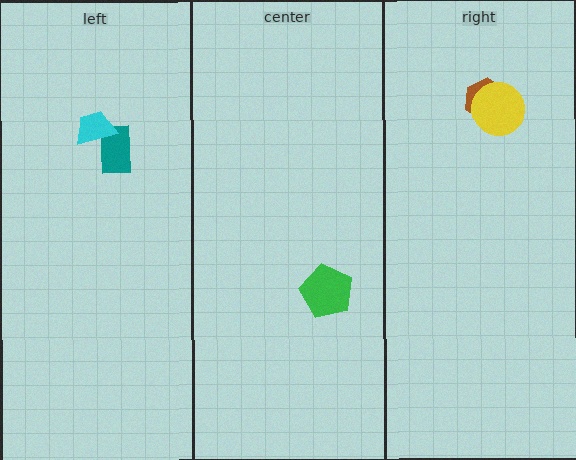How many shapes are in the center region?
1.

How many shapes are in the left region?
2.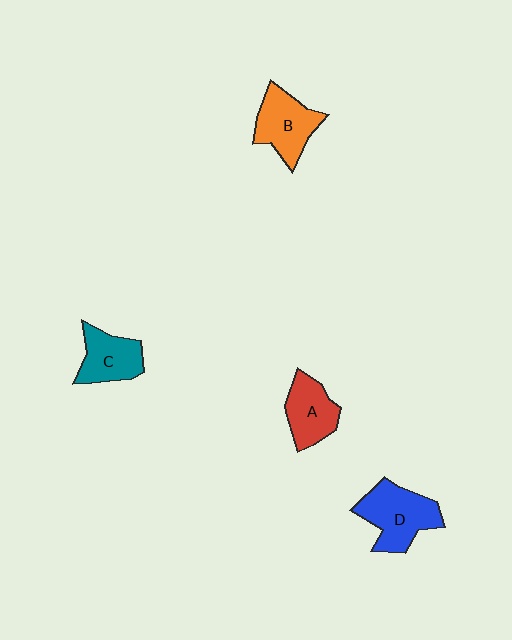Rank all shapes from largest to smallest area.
From largest to smallest: D (blue), B (orange), A (red), C (teal).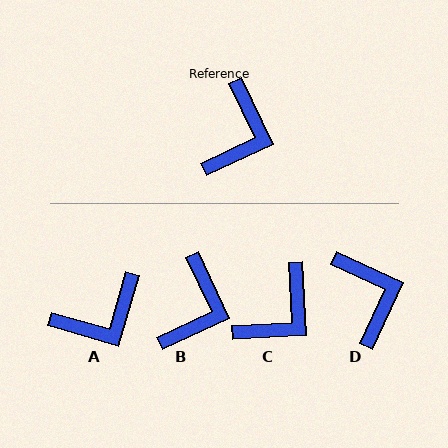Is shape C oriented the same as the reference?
No, it is off by about 22 degrees.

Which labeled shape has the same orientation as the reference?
B.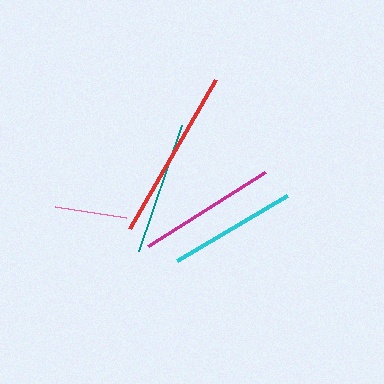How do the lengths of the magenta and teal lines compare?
The magenta and teal lines are approximately the same length.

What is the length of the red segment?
The red segment is approximately 172 pixels long.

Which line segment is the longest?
The red line is the longest at approximately 172 pixels.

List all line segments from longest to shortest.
From longest to shortest: red, magenta, teal, cyan, pink.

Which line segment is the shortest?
The pink line is the shortest at approximately 72 pixels.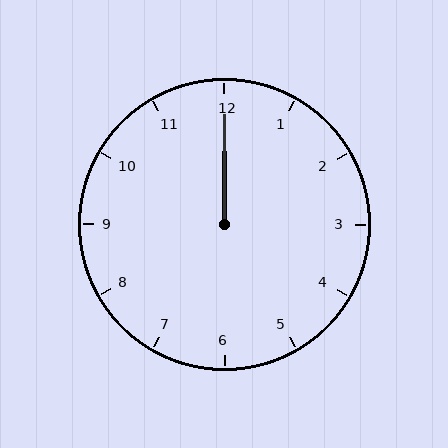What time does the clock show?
12:00.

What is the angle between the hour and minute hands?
Approximately 0 degrees.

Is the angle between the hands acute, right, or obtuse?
It is acute.